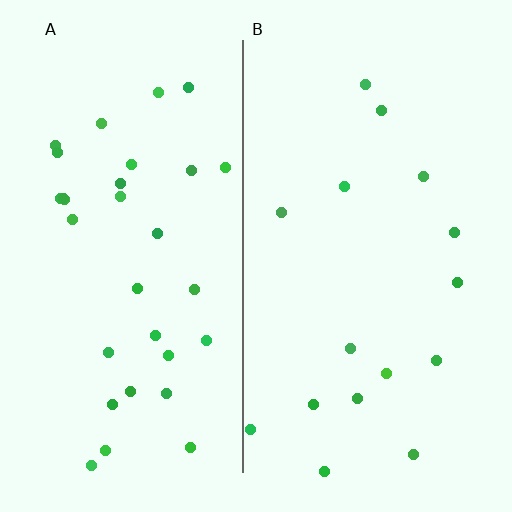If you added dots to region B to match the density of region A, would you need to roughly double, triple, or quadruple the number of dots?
Approximately double.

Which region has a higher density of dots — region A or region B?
A (the left).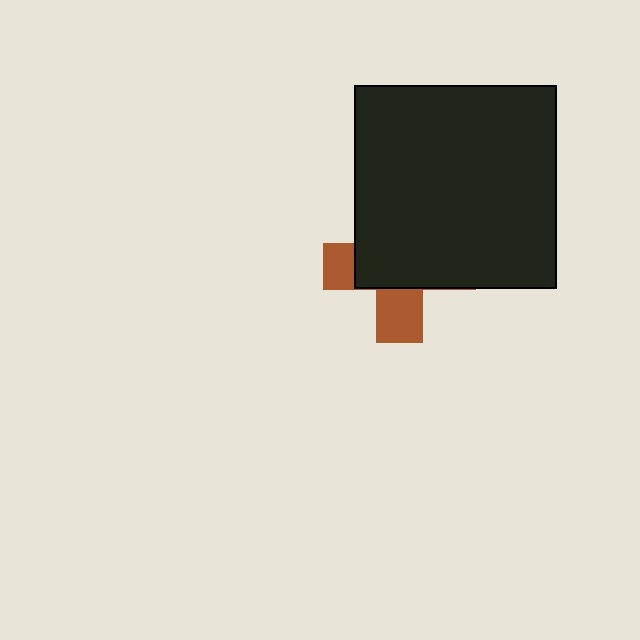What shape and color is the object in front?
The object in front is a black square.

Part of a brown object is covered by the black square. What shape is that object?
It is a cross.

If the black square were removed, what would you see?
You would see the complete brown cross.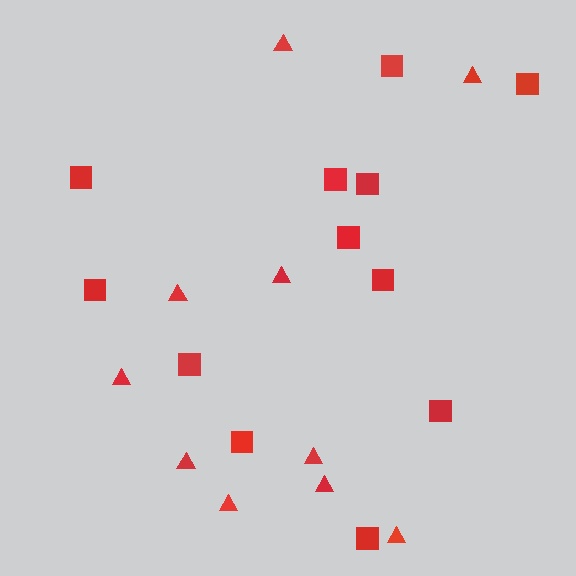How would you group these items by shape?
There are 2 groups: one group of triangles (10) and one group of squares (12).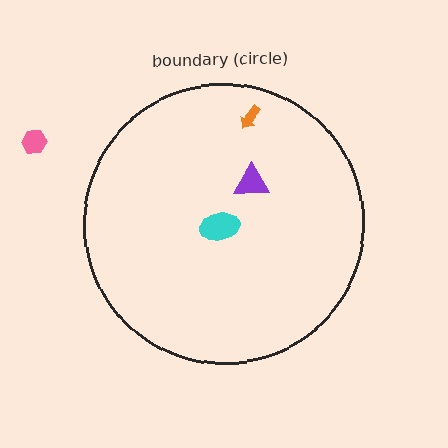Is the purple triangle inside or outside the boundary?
Inside.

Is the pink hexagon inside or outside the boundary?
Outside.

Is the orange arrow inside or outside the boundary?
Inside.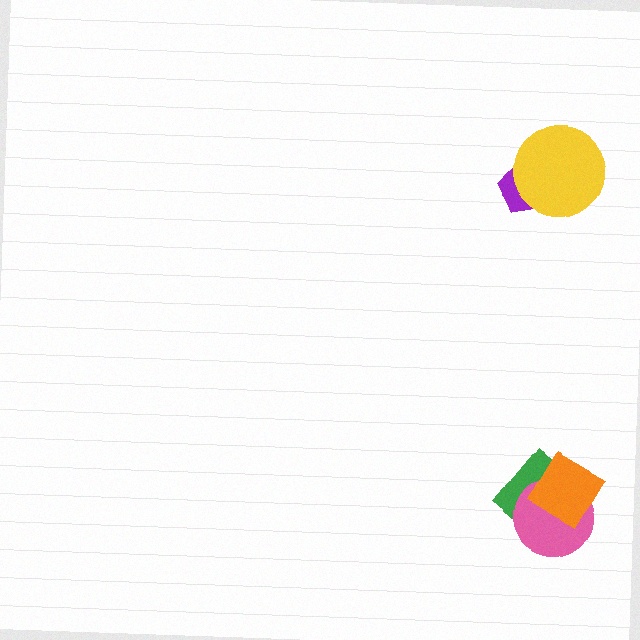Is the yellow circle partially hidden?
No, no other shape covers it.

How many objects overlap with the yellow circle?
1 object overlaps with the yellow circle.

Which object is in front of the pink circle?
The orange diamond is in front of the pink circle.